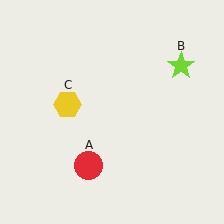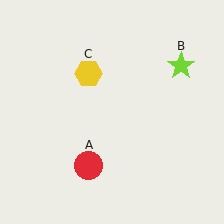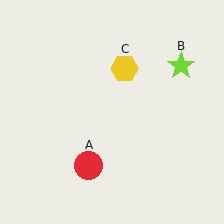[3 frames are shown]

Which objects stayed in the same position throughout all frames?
Red circle (object A) and lime star (object B) remained stationary.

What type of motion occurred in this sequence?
The yellow hexagon (object C) rotated clockwise around the center of the scene.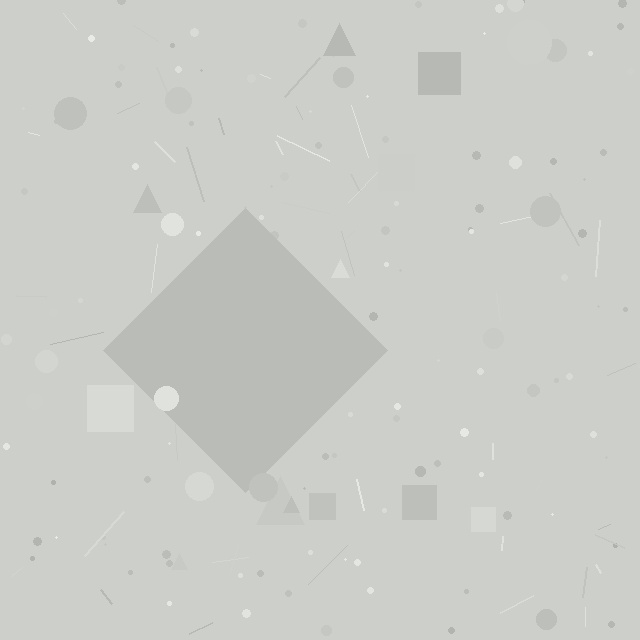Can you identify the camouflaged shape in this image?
The camouflaged shape is a diamond.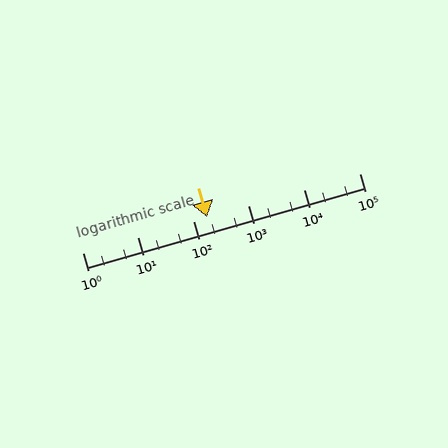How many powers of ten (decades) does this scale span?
The scale spans 5 decades, from 1 to 100000.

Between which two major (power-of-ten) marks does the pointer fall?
The pointer is between 100 and 1000.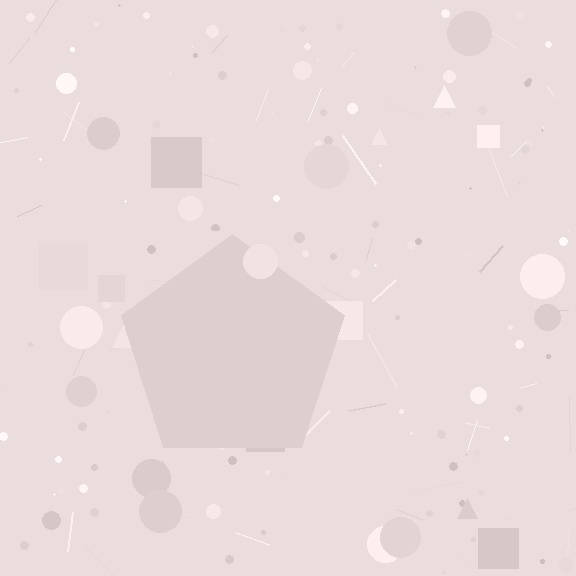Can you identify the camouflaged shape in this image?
The camouflaged shape is a pentagon.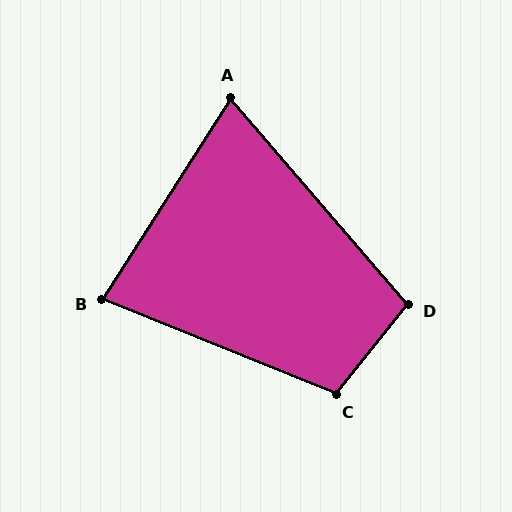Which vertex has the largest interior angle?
C, at approximately 107 degrees.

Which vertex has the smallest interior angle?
A, at approximately 73 degrees.